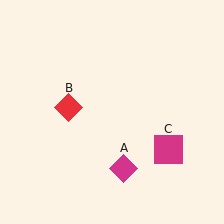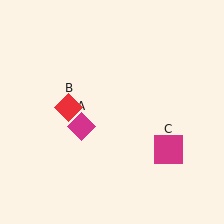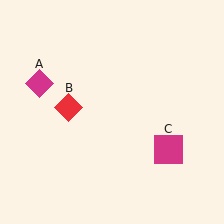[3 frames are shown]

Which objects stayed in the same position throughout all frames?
Red diamond (object B) and magenta square (object C) remained stationary.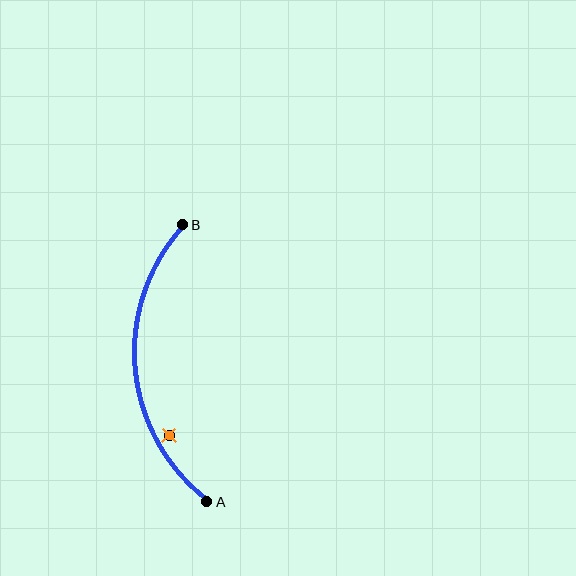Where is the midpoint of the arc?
The arc midpoint is the point on the curve farthest from the straight line joining A and B. It sits to the left of that line.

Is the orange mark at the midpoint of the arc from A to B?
No — the orange mark does not lie on the arc at all. It sits slightly inside the curve.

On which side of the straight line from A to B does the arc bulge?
The arc bulges to the left of the straight line connecting A and B.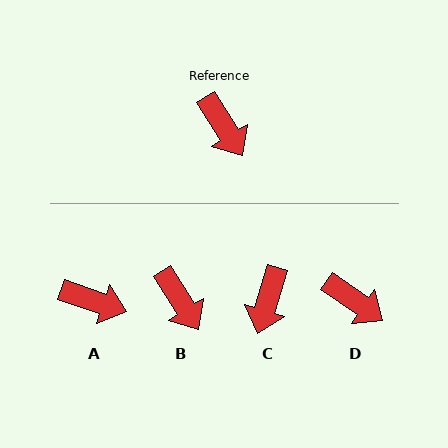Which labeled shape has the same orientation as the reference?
B.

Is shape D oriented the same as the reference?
No, it is off by about 23 degrees.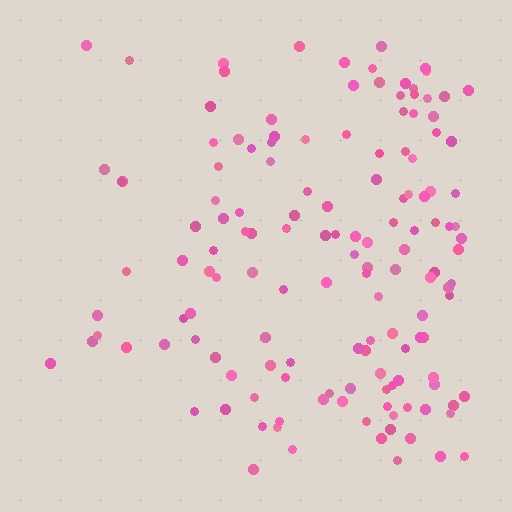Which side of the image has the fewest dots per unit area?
The left.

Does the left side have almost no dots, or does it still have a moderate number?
Still a moderate number, just noticeably fewer than the right.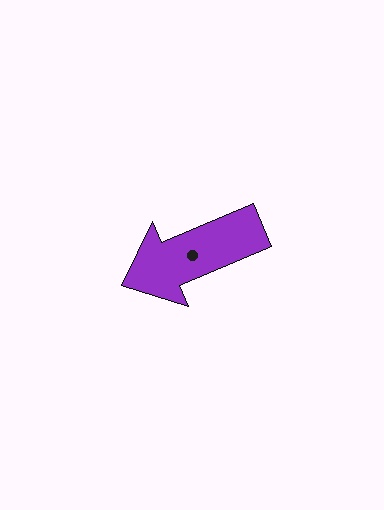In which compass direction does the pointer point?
Southwest.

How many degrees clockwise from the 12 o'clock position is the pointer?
Approximately 247 degrees.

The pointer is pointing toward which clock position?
Roughly 8 o'clock.